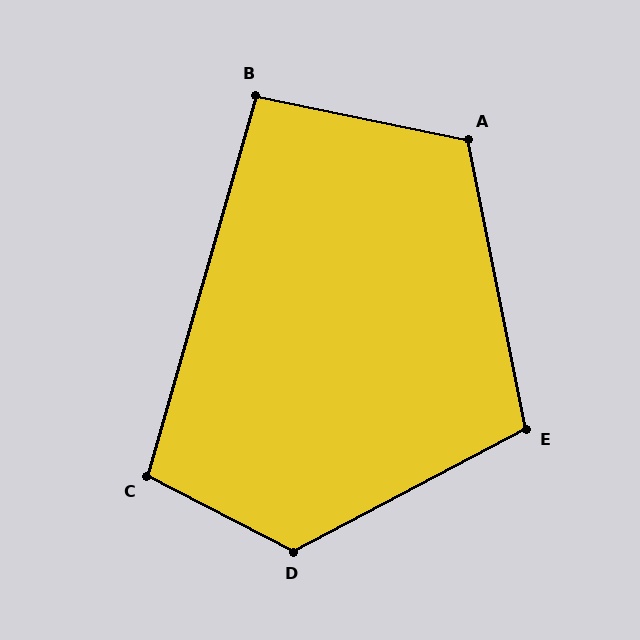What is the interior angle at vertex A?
Approximately 113 degrees (obtuse).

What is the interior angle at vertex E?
Approximately 106 degrees (obtuse).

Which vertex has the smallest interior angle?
B, at approximately 94 degrees.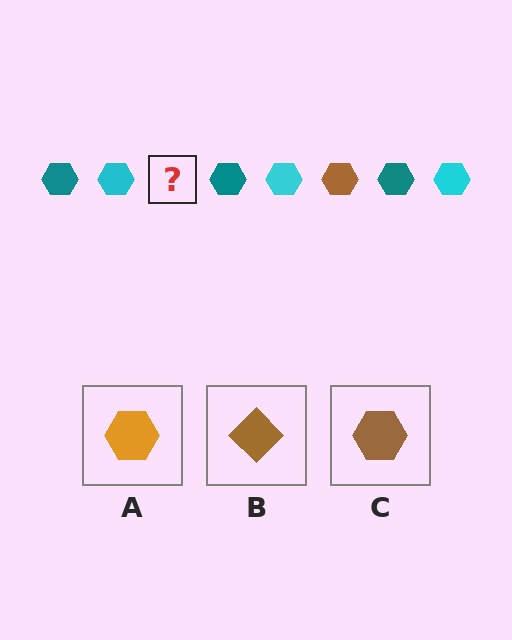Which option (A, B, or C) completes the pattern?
C.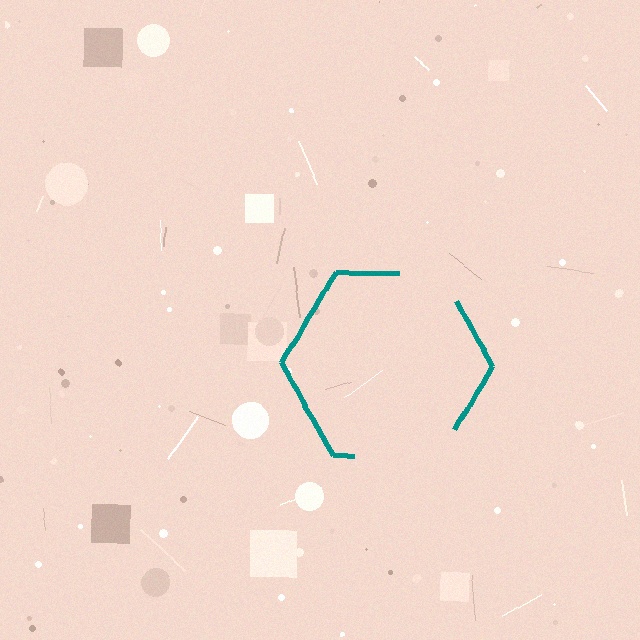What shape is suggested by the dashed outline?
The dashed outline suggests a hexagon.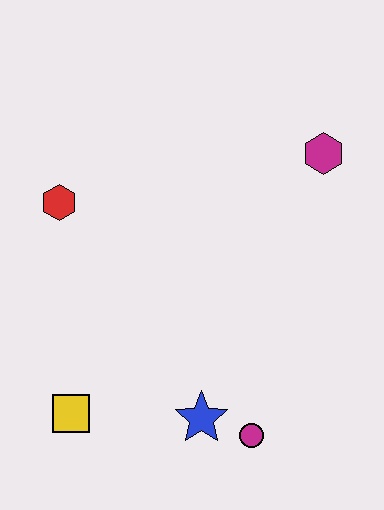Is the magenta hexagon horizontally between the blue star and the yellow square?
No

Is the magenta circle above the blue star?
No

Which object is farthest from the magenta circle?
The red hexagon is farthest from the magenta circle.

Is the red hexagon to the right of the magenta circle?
No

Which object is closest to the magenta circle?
The blue star is closest to the magenta circle.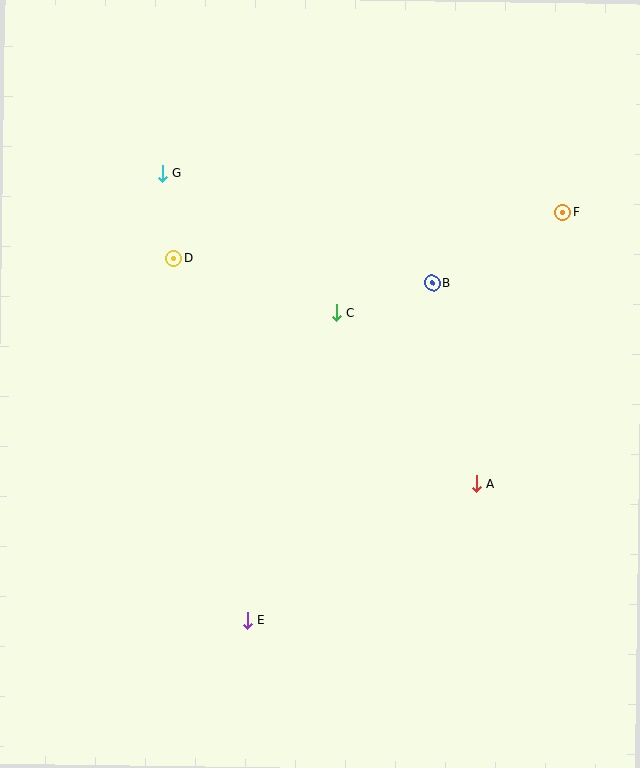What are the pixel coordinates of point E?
Point E is at (247, 620).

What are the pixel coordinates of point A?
Point A is at (476, 484).